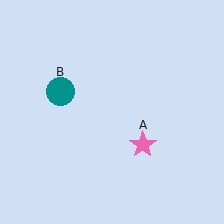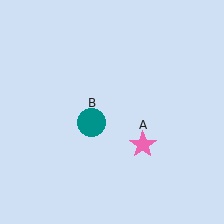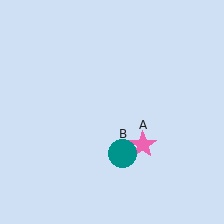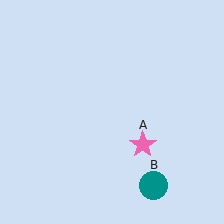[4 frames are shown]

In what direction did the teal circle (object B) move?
The teal circle (object B) moved down and to the right.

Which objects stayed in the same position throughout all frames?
Pink star (object A) remained stationary.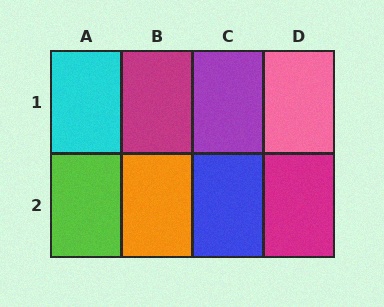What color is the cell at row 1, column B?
Magenta.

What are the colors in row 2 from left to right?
Lime, orange, blue, magenta.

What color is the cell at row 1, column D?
Pink.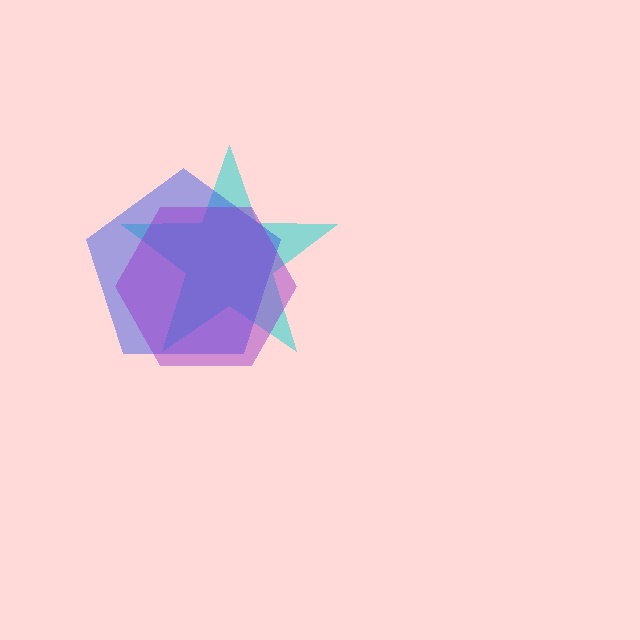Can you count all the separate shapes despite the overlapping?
Yes, there are 3 separate shapes.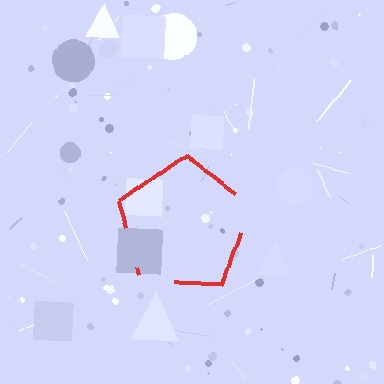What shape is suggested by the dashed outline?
The dashed outline suggests a pentagon.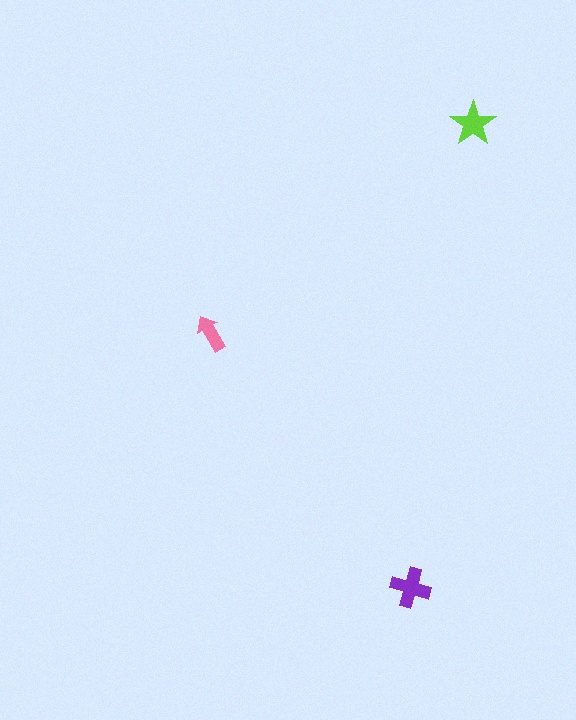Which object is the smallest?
The pink arrow.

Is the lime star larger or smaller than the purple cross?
Smaller.